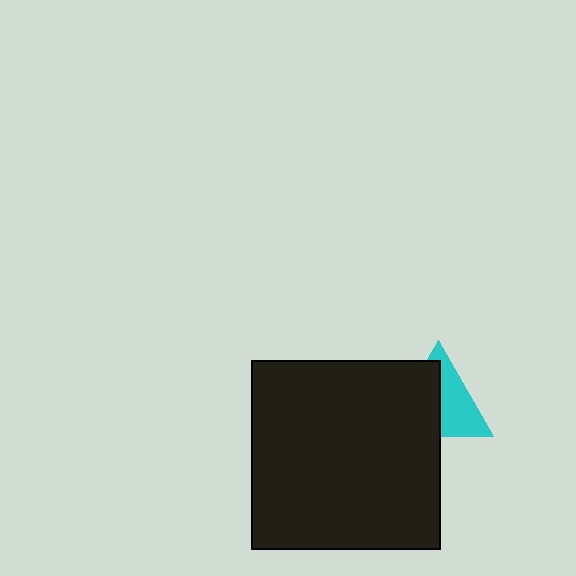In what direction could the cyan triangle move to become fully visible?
The cyan triangle could move right. That would shift it out from behind the black square entirely.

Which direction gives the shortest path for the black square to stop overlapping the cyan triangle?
Moving left gives the shortest separation.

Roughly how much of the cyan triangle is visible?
About half of it is visible (roughly 47%).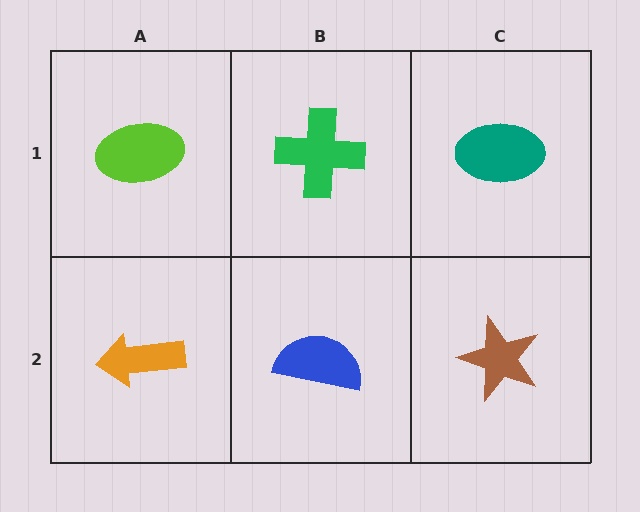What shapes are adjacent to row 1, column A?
An orange arrow (row 2, column A), a green cross (row 1, column B).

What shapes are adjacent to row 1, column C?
A brown star (row 2, column C), a green cross (row 1, column B).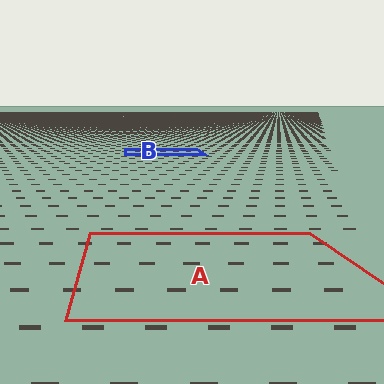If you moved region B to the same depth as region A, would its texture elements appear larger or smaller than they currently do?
They would appear larger. At a closer depth, the same texture elements are projected at a bigger on-screen size.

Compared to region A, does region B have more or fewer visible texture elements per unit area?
Region B has more texture elements per unit area — they are packed more densely because it is farther away.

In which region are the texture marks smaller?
The texture marks are smaller in region B, because it is farther away.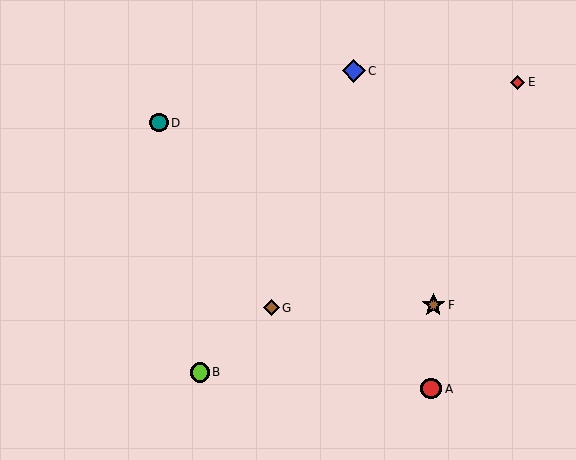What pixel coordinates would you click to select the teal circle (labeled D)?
Click at (159, 123) to select the teal circle D.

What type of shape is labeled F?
Shape F is a brown star.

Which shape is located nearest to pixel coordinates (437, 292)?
The brown star (labeled F) at (433, 305) is nearest to that location.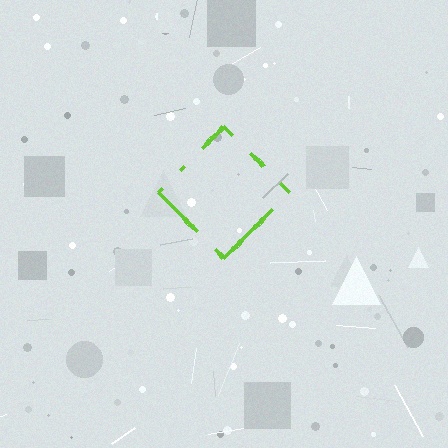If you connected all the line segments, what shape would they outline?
They would outline a diamond.